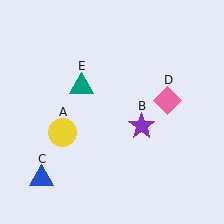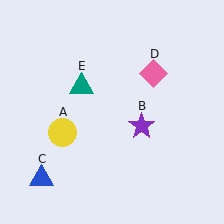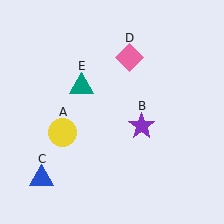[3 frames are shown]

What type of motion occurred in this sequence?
The pink diamond (object D) rotated counterclockwise around the center of the scene.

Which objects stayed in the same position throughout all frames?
Yellow circle (object A) and purple star (object B) and blue triangle (object C) and teal triangle (object E) remained stationary.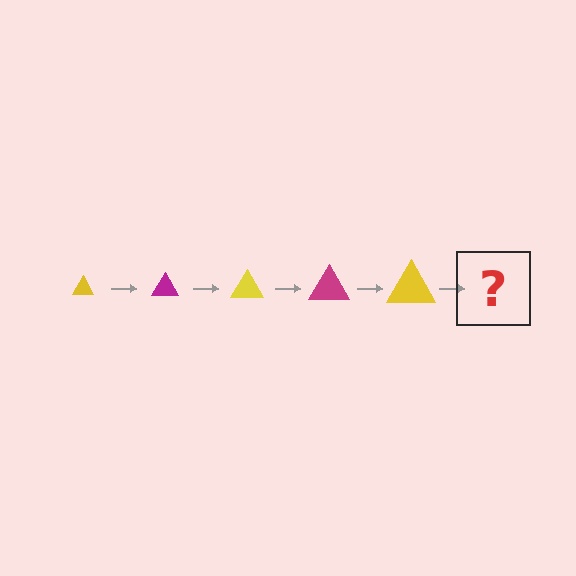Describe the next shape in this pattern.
It should be a magenta triangle, larger than the previous one.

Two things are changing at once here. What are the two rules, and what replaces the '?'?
The two rules are that the triangle grows larger each step and the color cycles through yellow and magenta. The '?' should be a magenta triangle, larger than the previous one.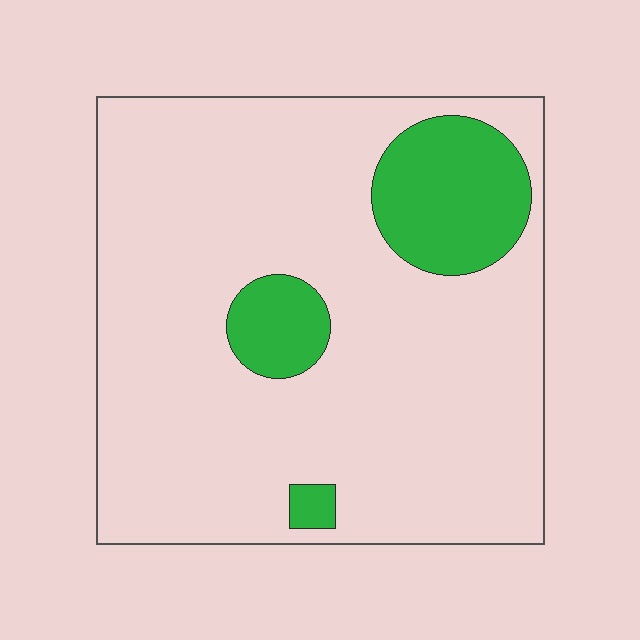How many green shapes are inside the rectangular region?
3.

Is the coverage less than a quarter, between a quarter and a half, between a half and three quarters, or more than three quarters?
Less than a quarter.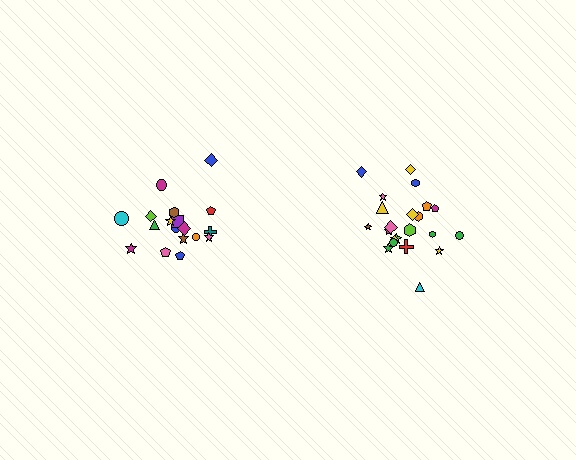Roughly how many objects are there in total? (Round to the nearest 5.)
Roughly 40 objects in total.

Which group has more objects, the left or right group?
The right group.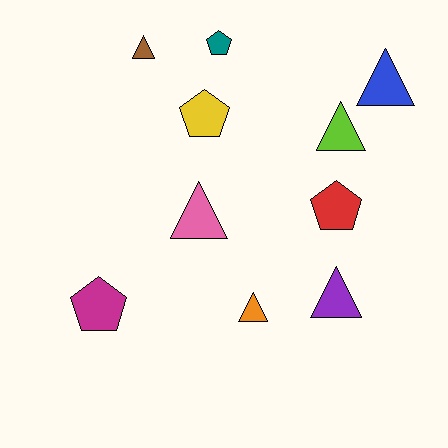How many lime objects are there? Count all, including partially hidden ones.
There is 1 lime object.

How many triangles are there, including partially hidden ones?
There are 6 triangles.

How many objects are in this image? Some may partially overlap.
There are 10 objects.